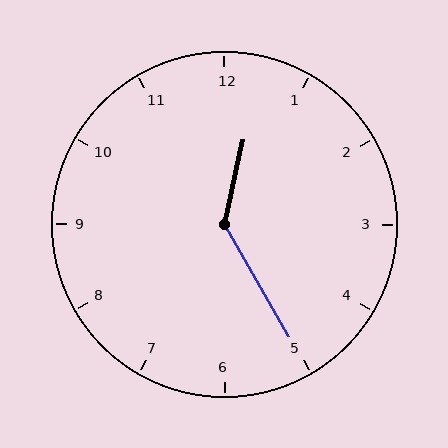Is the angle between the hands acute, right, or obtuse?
It is obtuse.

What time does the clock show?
12:25.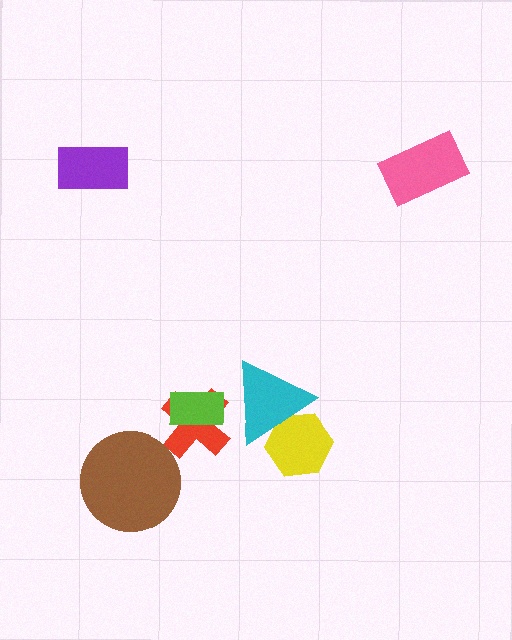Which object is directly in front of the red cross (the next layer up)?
The lime rectangle is directly in front of the red cross.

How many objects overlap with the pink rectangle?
0 objects overlap with the pink rectangle.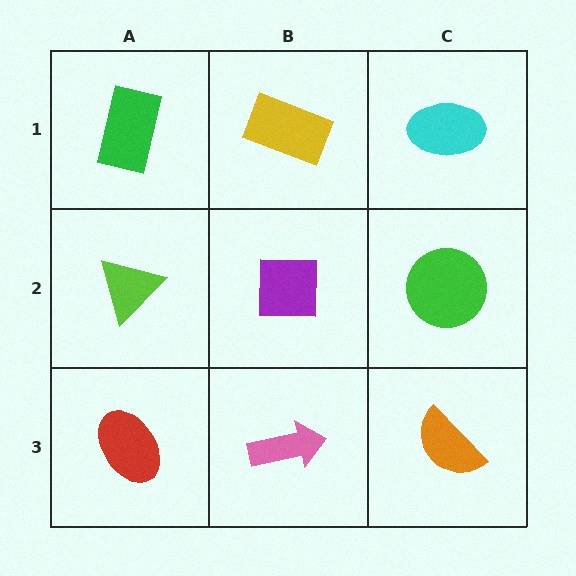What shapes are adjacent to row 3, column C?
A green circle (row 2, column C), a pink arrow (row 3, column B).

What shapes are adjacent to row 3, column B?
A purple square (row 2, column B), a red ellipse (row 3, column A), an orange semicircle (row 3, column C).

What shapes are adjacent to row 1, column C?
A green circle (row 2, column C), a yellow rectangle (row 1, column B).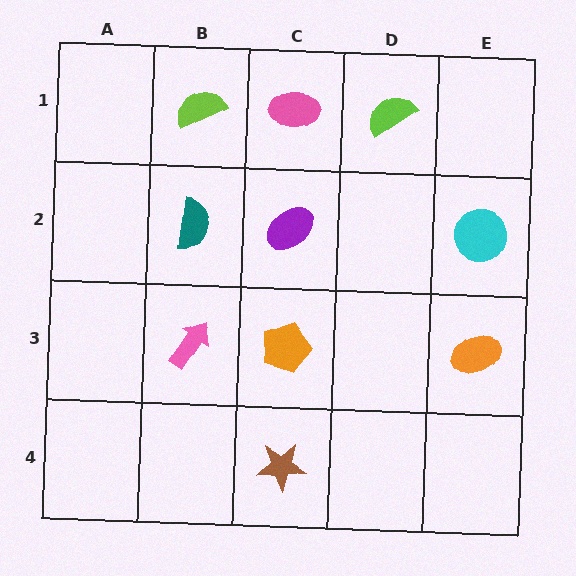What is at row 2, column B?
A teal semicircle.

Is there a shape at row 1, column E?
No, that cell is empty.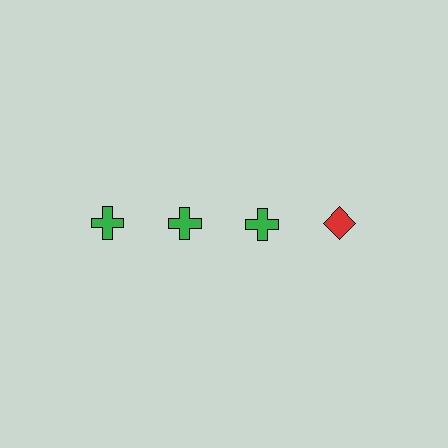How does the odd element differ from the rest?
It differs in both color (red instead of green) and shape (diamond instead of cross).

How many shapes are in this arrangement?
There are 4 shapes arranged in a grid pattern.